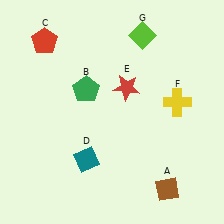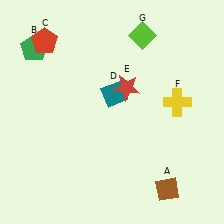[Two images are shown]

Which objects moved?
The objects that moved are: the green pentagon (B), the teal diamond (D).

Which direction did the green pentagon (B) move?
The green pentagon (B) moved left.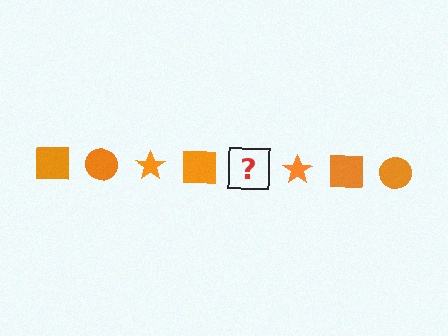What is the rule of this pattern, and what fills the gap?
The rule is that the pattern cycles through square, circle, star shapes in orange. The gap should be filled with an orange circle.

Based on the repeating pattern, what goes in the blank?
The blank should be an orange circle.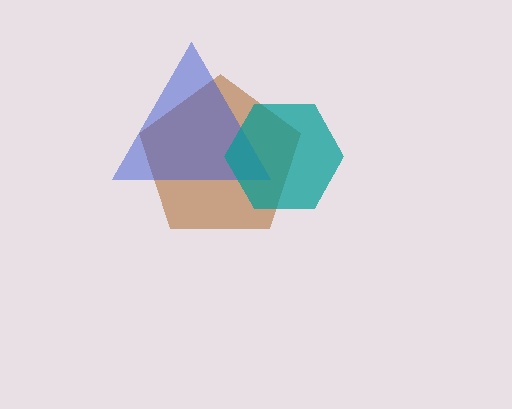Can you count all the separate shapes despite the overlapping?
Yes, there are 3 separate shapes.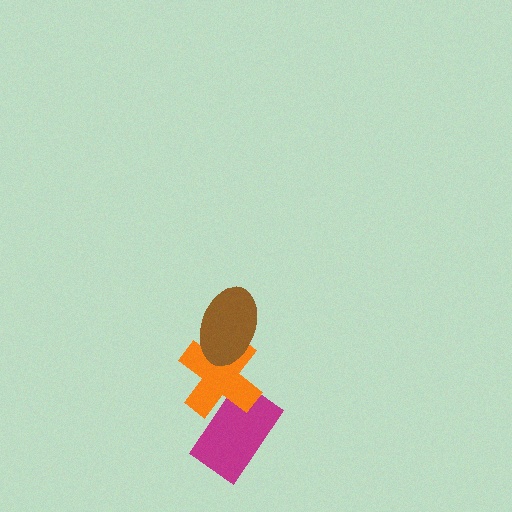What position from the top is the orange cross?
The orange cross is 2nd from the top.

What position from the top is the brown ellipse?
The brown ellipse is 1st from the top.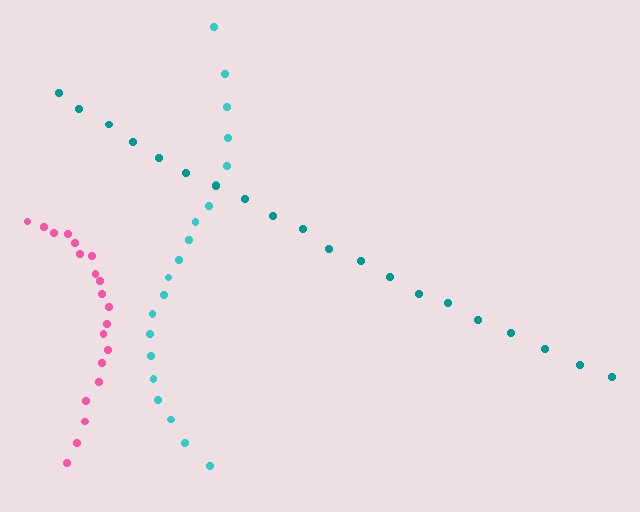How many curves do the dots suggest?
There are 3 distinct paths.